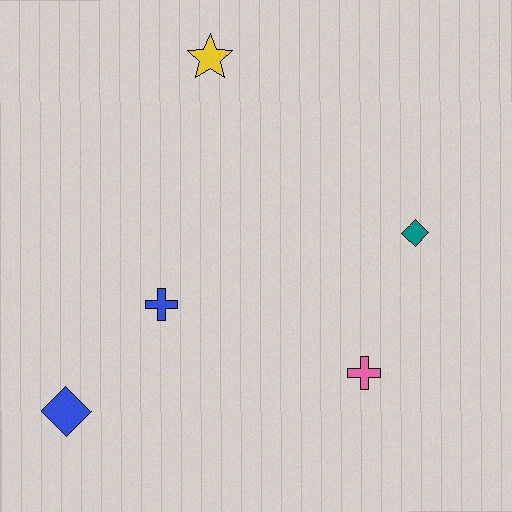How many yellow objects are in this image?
There is 1 yellow object.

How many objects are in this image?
There are 5 objects.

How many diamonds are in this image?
There are 2 diamonds.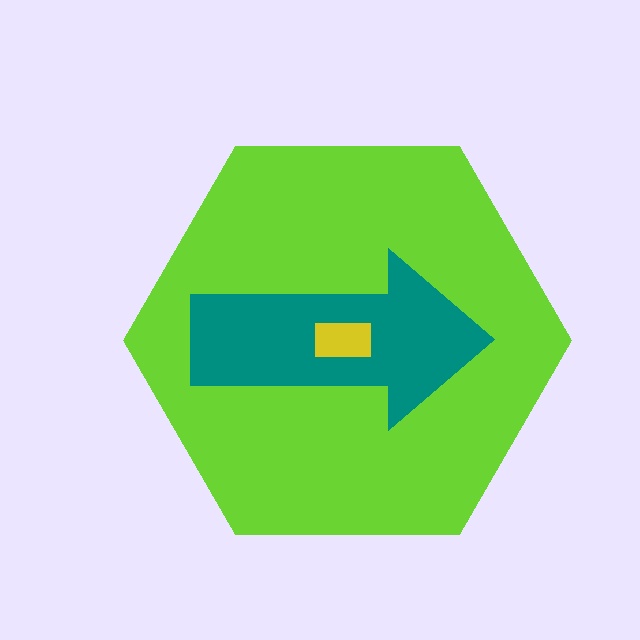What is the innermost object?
The yellow rectangle.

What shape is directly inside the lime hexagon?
The teal arrow.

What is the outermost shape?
The lime hexagon.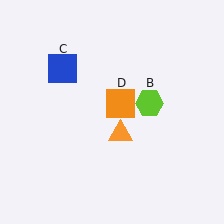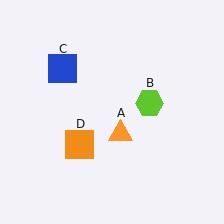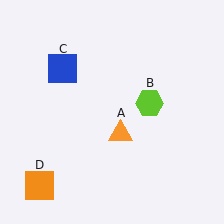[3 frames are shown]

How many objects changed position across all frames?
1 object changed position: orange square (object D).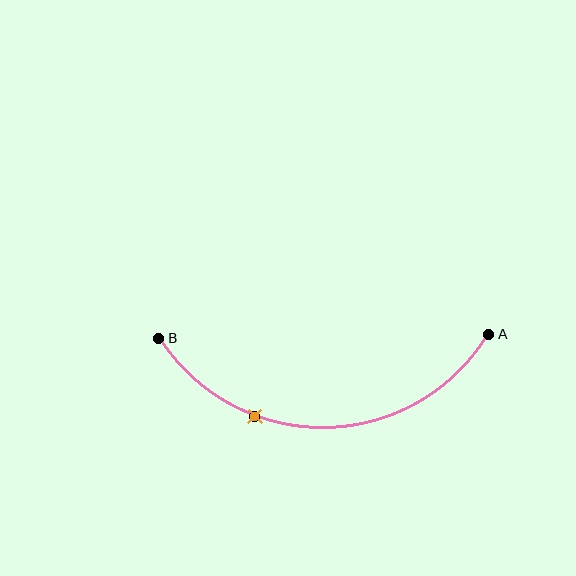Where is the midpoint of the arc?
The arc midpoint is the point on the curve farthest from the straight line joining A and B. It sits below that line.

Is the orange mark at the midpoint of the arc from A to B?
No. The orange mark lies on the arc but is closer to endpoint B. The arc midpoint would be at the point on the curve equidistant along the arc from both A and B.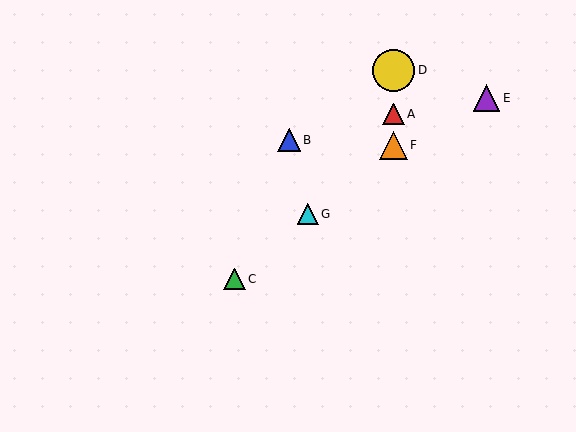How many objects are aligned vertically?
3 objects (A, D, F) are aligned vertically.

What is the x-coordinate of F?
Object F is at x≈393.